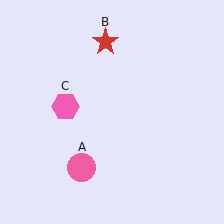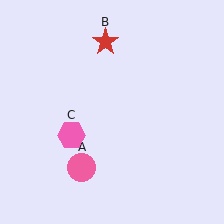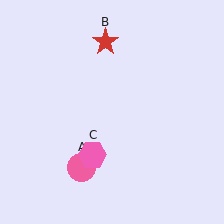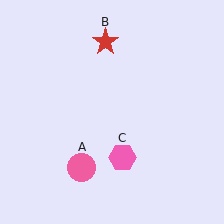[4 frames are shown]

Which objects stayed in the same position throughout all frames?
Pink circle (object A) and red star (object B) remained stationary.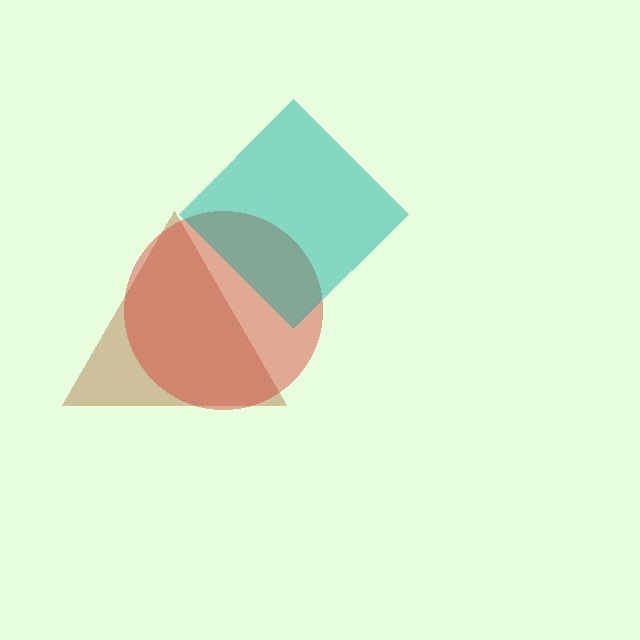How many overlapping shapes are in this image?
There are 3 overlapping shapes in the image.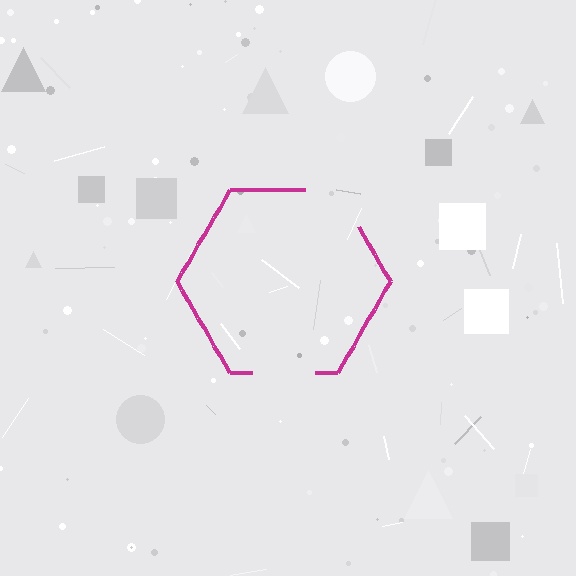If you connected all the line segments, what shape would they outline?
They would outline a hexagon.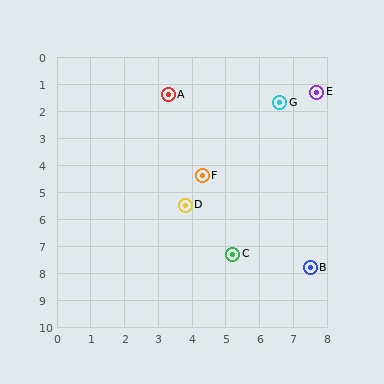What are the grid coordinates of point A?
Point A is at approximately (3.3, 1.4).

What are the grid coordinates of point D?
Point D is at approximately (3.8, 5.5).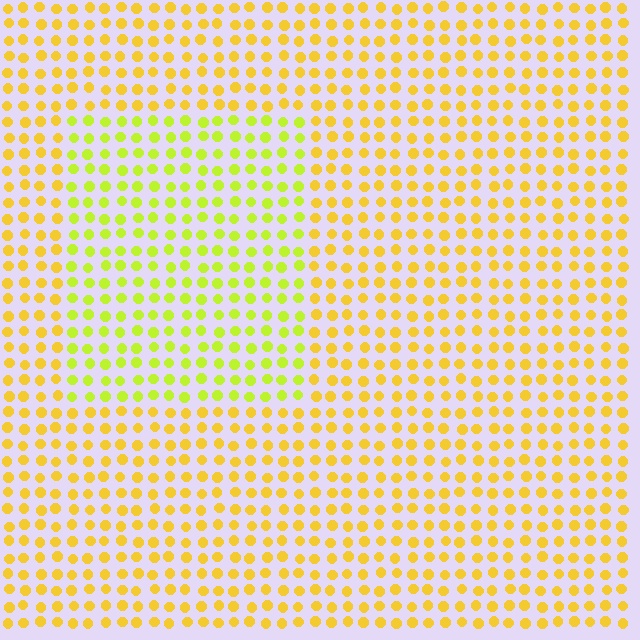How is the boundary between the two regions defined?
The boundary is defined purely by a slight shift in hue (about 30 degrees). Spacing, size, and orientation are identical on both sides.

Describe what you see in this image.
The image is filled with small yellow elements in a uniform arrangement. A rectangle-shaped region is visible where the elements are tinted to a slightly different hue, forming a subtle color boundary.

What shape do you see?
I see a rectangle.